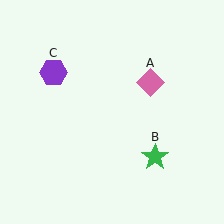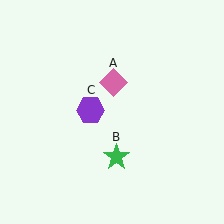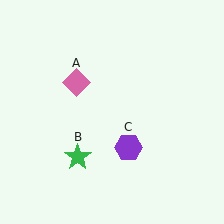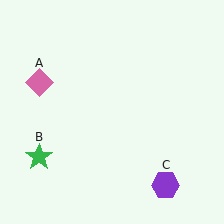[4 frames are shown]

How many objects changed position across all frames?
3 objects changed position: pink diamond (object A), green star (object B), purple hexagon (object C).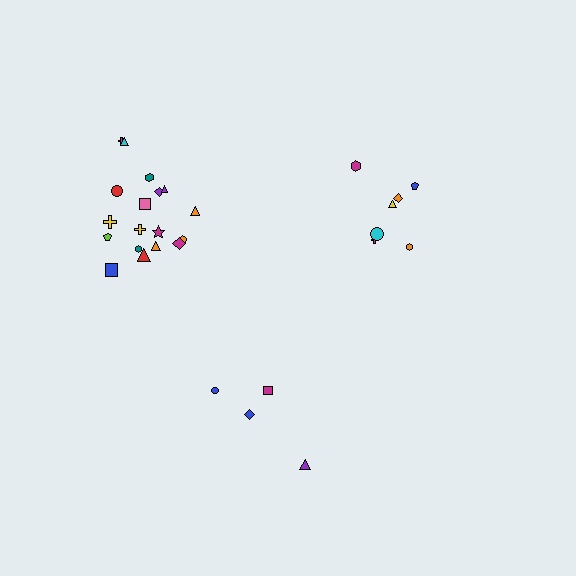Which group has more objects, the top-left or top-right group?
The top-left group.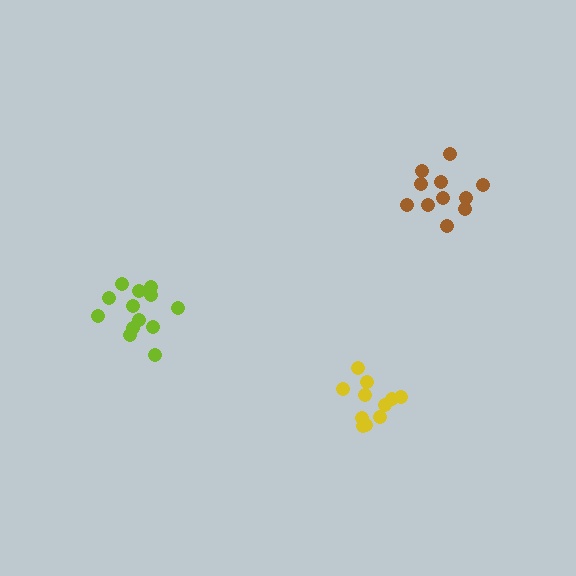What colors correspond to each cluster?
The clusters are colored: yellow, lime, brown.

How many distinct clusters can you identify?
There are 3 distinct clusters.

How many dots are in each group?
Group 1: 11 dots, Group 2: 13 dots, Group 3: 11 dots (35 total).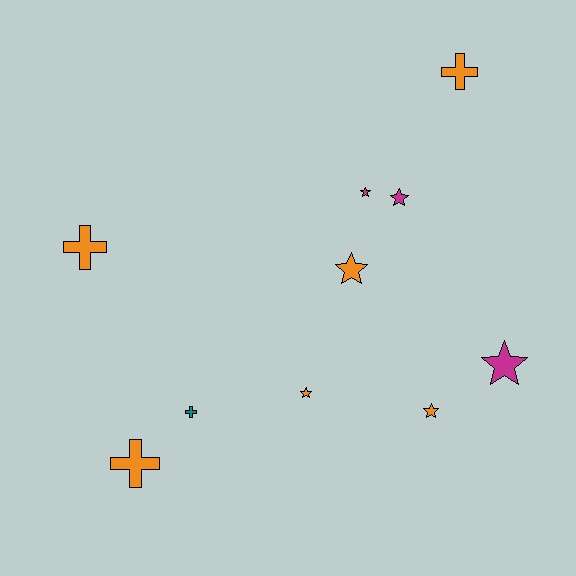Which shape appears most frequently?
Star, with 6 objects.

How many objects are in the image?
There are 10 objects.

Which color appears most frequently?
Orange, with 6 objects.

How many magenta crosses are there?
There are no magenta crosses.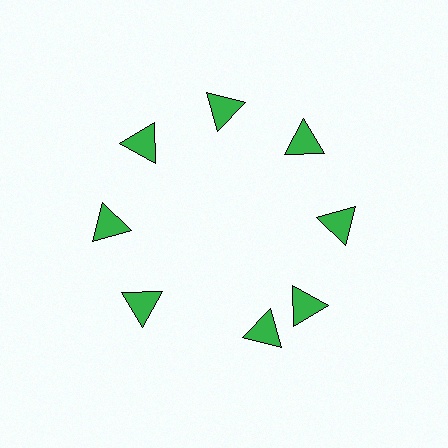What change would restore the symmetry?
The symmetry would be restored by rotating it back into even spacing with its neighbors so that all 8 triangles sit at equal angles and equal distance from the center.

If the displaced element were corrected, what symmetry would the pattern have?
It would have 8-fold rotational symmetry — the pattern would map onto itself every 45 degrees.